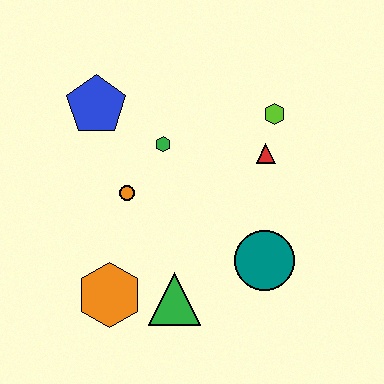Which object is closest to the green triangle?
The orange hexagon is closest to the green triangle.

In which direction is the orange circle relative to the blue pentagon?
The orange circle is below the blue pentagon.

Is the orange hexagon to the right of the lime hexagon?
No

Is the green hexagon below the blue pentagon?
Yes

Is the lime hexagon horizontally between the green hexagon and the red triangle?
No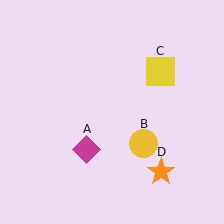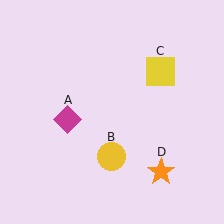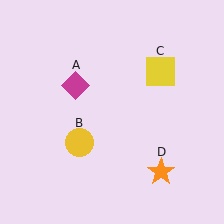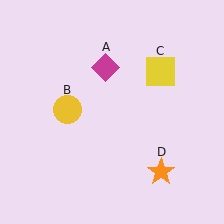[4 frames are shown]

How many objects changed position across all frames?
2 objects changed position: magenta diamond (object A), yellow circle (object B).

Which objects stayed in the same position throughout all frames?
Yellow square (object C) and orange star (object D) remained stationary.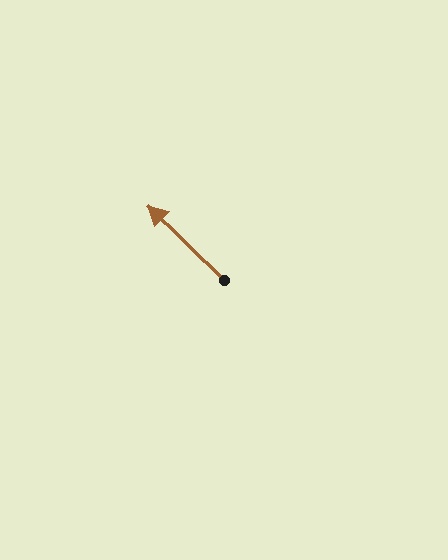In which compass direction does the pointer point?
Northwest.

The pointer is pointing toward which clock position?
Roughly 10 o'clock.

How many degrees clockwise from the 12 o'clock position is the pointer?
Approximately 315 degrees.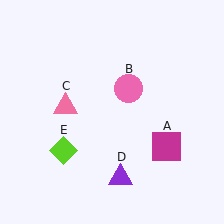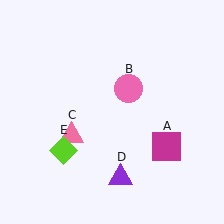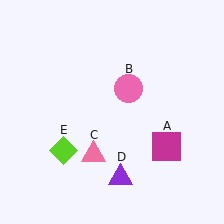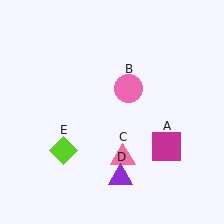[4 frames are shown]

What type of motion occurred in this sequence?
The pink triangle (object C) rotated counterclockwise around the center of the scene.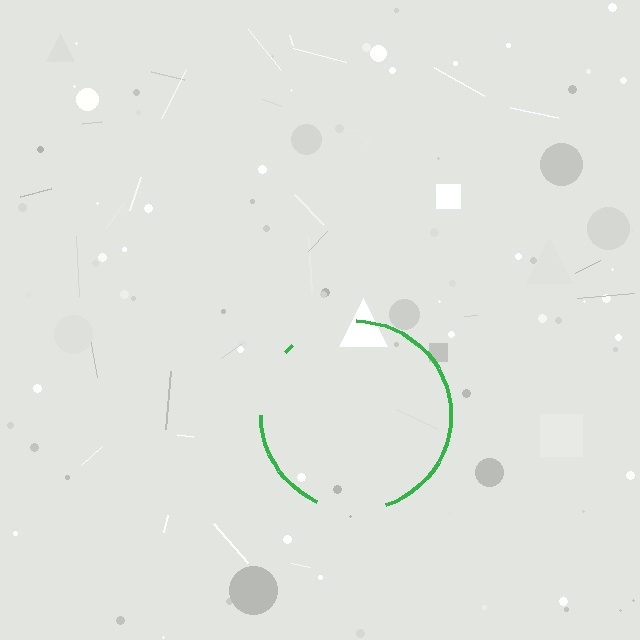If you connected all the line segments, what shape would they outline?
They would outline a circle.